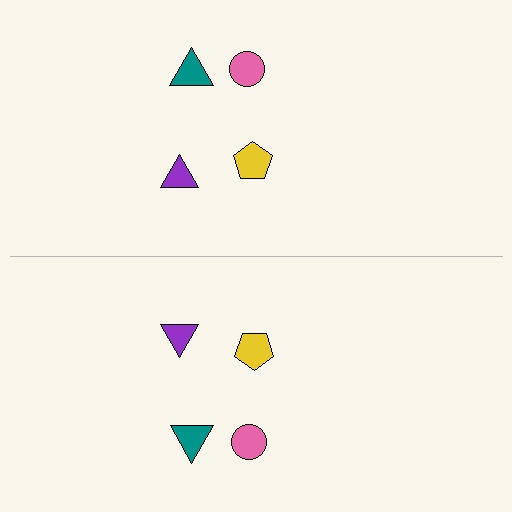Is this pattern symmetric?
Yes, this pattern has bilateral (reflection) symmetry.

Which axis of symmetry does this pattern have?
The pattern has a horizontal axis of symmetry running through the center of the image.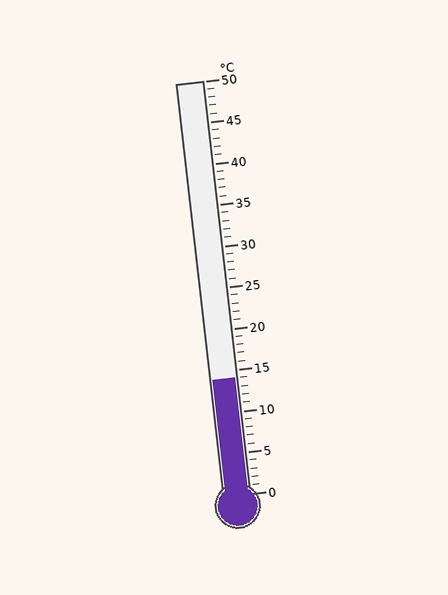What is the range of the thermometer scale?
The thermometer scale ranges from 0°C to 50°C.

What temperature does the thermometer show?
The thermometer shows approximately 14°C.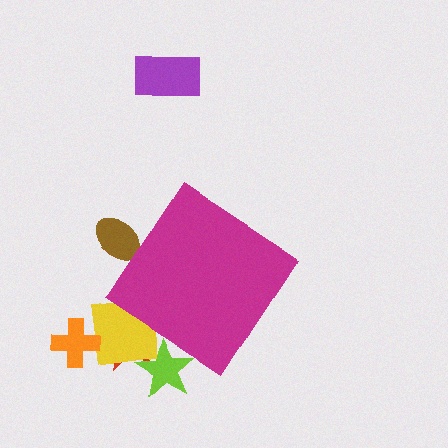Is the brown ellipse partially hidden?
Yes, the brown ellipse is partially hidden behind the magenta diamond.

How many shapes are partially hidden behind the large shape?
4 shapes are partially hidden.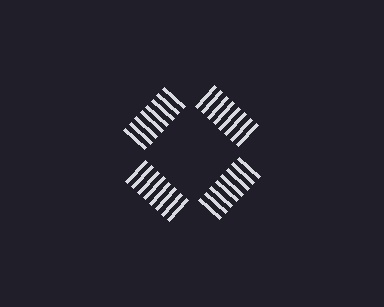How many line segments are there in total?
32 — 8 along each of the 4 edges.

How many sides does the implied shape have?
4 sides — the line-ends trace a square.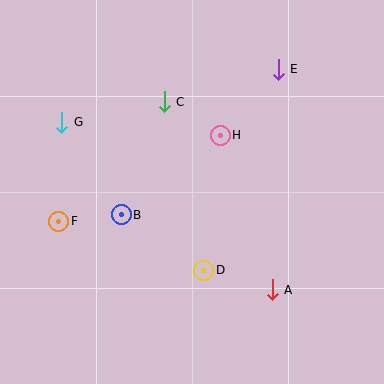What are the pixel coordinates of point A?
Point A is at (272, 290).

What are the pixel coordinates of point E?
Point E is at (278, 69).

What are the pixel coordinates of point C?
Point C is at (164, 102).